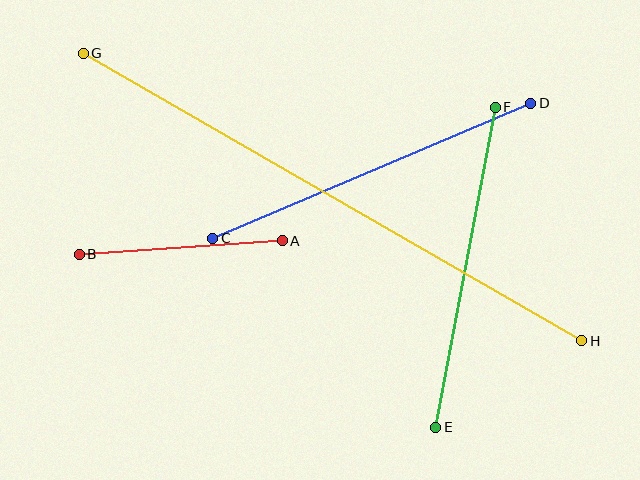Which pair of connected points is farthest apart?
Points G and H are farthest apart.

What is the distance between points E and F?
The distance is approximately 325 pixels.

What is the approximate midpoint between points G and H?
The midpoint is at approximately (333, 197) pixels.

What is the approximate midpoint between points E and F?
The midpoint is at approximately (465, 267) pixels.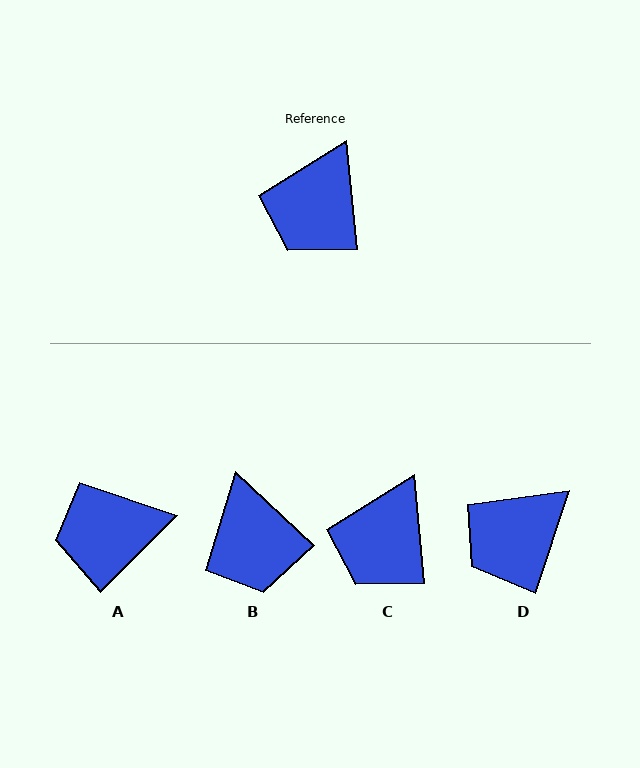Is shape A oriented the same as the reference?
No, it is off by about 51 degrees.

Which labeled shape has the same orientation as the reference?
C.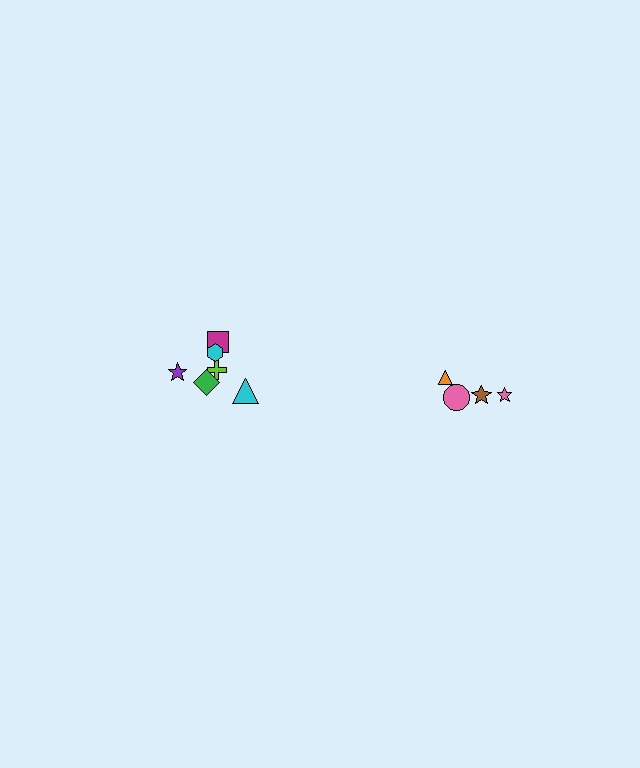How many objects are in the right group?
There are 4 objects.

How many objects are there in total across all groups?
There are 10 objects.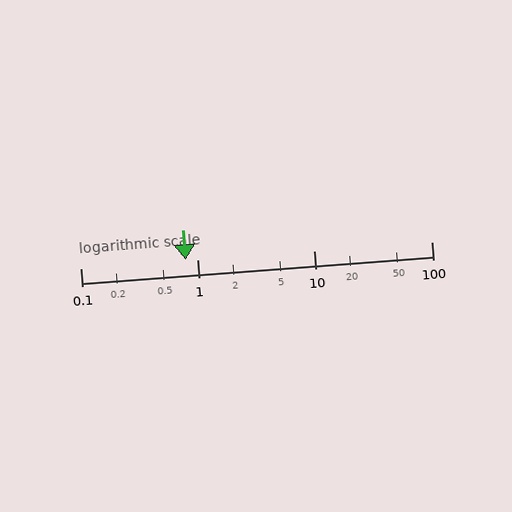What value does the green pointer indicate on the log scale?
The pointer indicates approximately 0.79.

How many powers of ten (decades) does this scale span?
The scale spans 3 decades, from 0.1 to 100.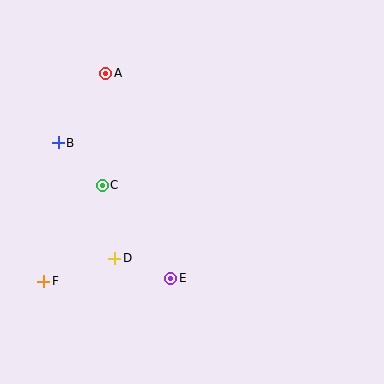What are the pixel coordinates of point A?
Point A is at (106, 73).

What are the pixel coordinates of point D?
Point D is at (115, 258).